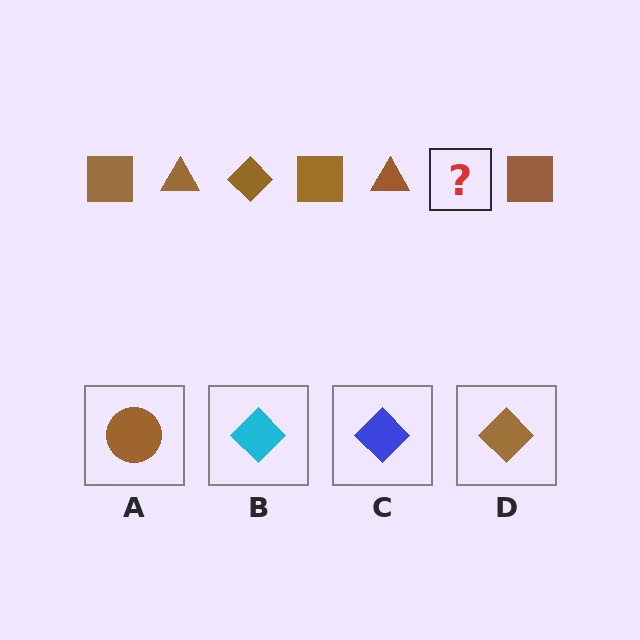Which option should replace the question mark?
Option D.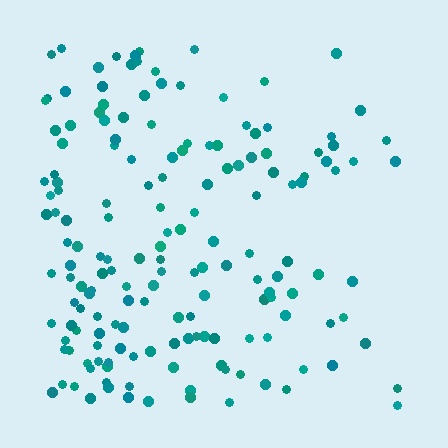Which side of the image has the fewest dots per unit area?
The right.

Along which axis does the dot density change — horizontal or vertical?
Horizontal.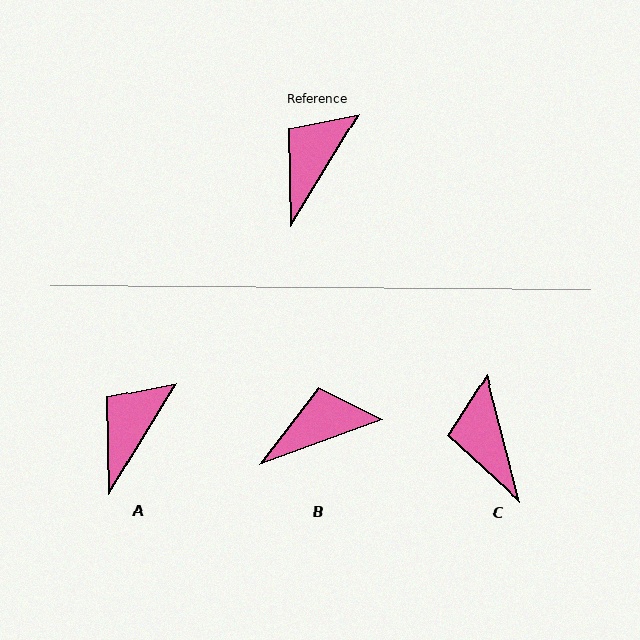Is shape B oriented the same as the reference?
No, it is off by about 39 degrees.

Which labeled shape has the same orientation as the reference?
A.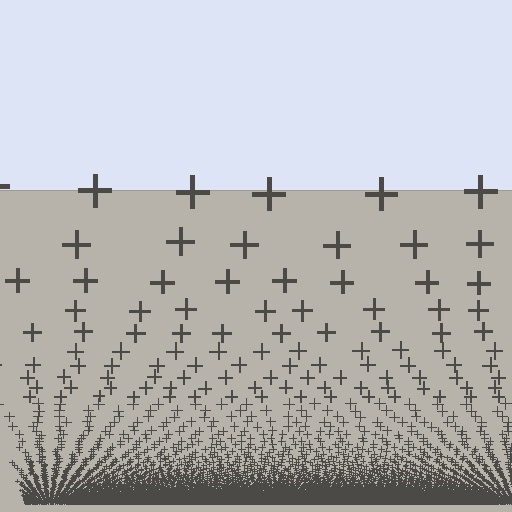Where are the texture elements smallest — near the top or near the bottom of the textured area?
Near the bottom.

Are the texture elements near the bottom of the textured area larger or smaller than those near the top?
Smaller. The gradient is inverted — elements near the bottom are smaller and denser.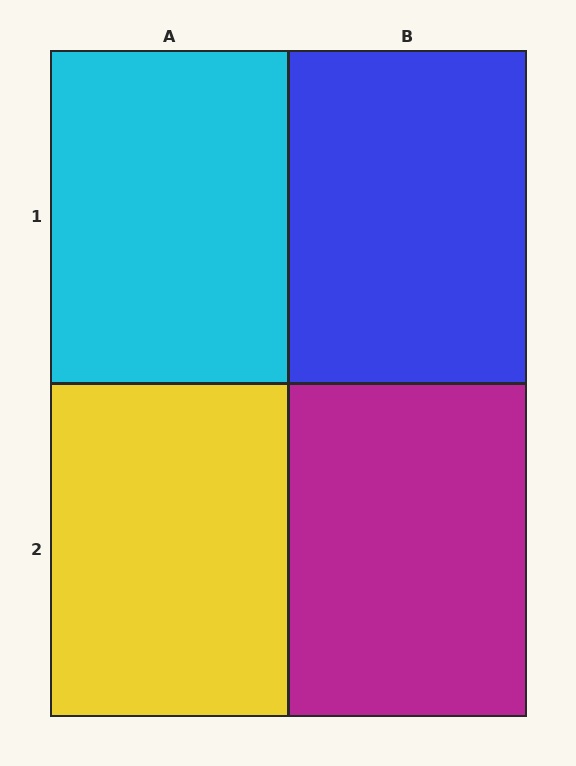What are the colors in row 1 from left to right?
Cyan, blue.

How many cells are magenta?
1 cell is magenta.